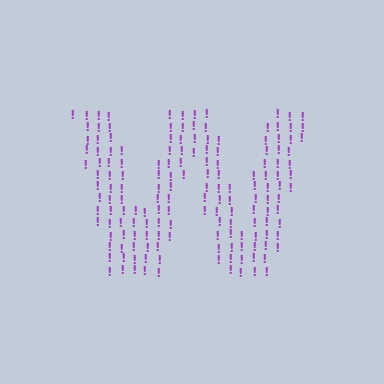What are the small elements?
The small elements are exclamation marks.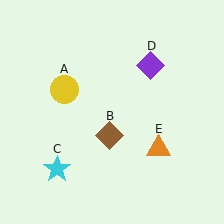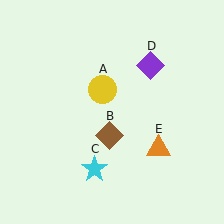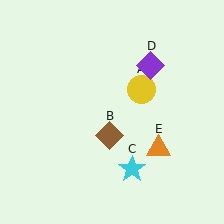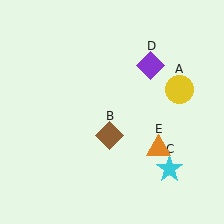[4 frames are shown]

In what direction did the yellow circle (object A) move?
The yellow circle (object A) moved right.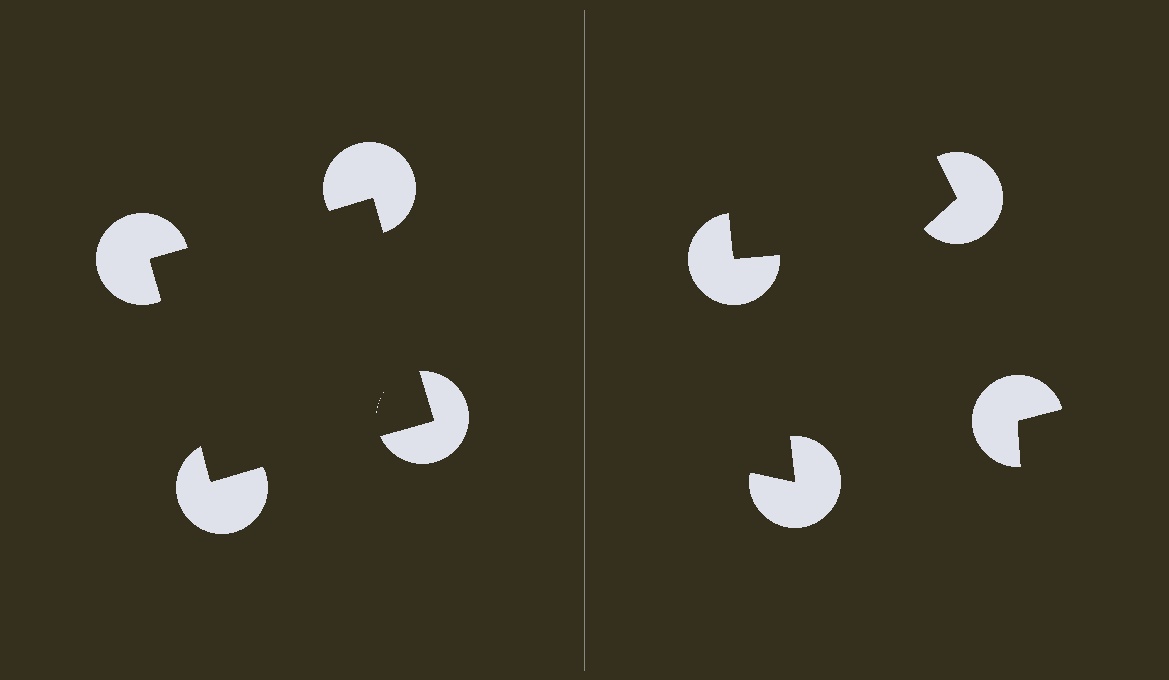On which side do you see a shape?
An illusory square appears on the left side. On the right side the wedge cuts are rotated, so no coherent shape forms.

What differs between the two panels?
The pac-man discs are positioned identically on both sides; only the wedge orientations differ. On the left they align to a square; on the right they are misaligned.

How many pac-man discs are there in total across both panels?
8 — 4 on each side.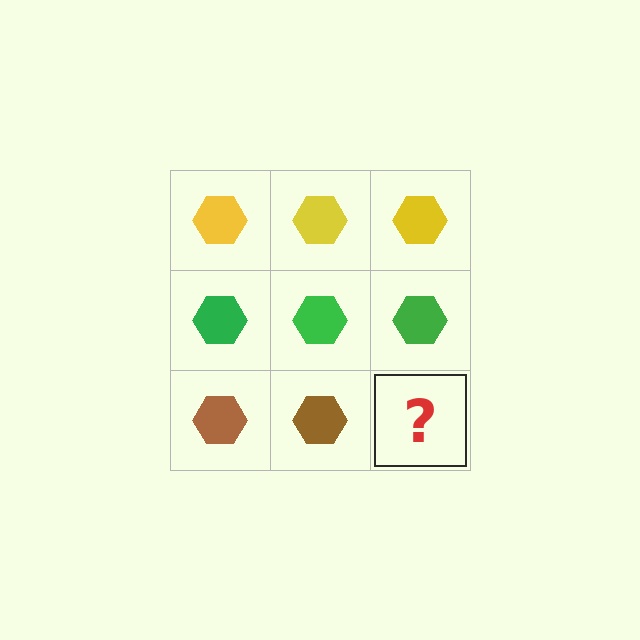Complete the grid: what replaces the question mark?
The question mark should be replaced with a brown hexagon.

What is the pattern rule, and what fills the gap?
The rule is that each row has a consistent color. The gap should be filled with a brown hexagon.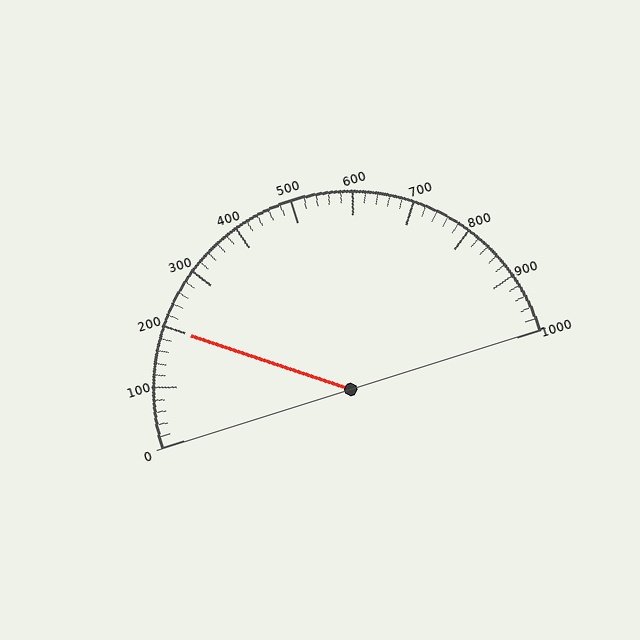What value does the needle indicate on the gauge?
The needle indicates approximately 200.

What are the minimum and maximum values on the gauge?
The gauge ranges from 0 to 1000.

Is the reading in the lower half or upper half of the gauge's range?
The reading is in the lower half of the range (0 to 1000).